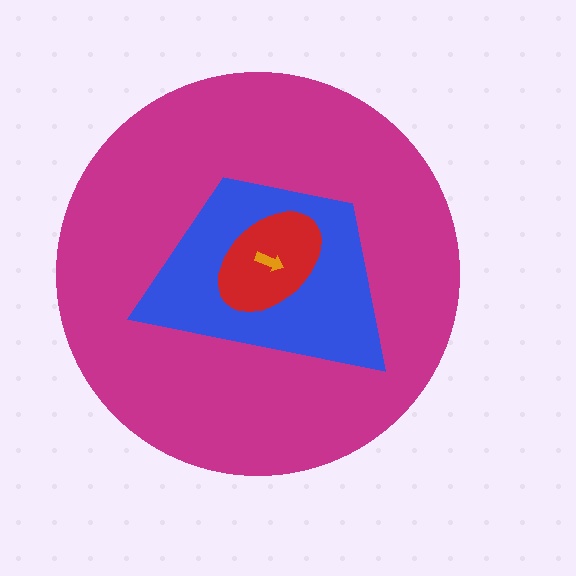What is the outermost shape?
The magenta circle.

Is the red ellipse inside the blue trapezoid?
Yes.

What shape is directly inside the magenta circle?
The blue trapezoid.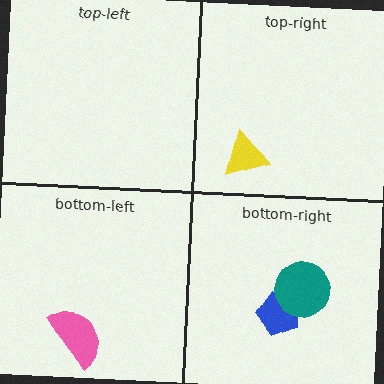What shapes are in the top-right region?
The yellow triangle.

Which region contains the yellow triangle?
The top-right region.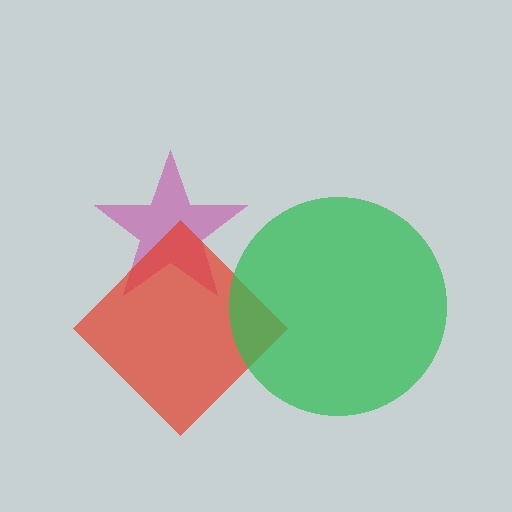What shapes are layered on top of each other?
The layered shapes are: a magenta star, a red diamond, a green circle.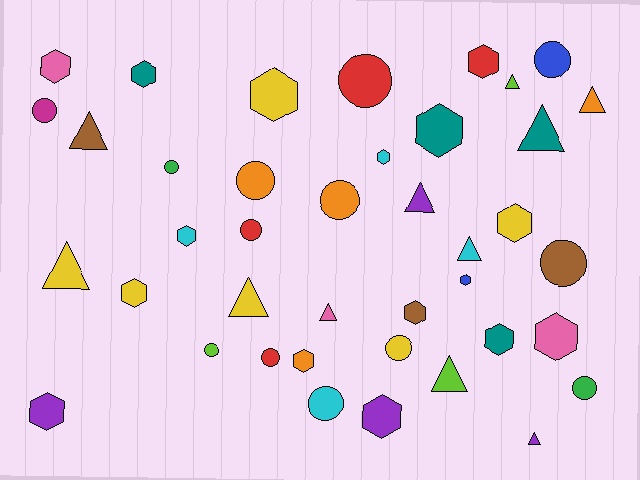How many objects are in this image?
There are 40 objects.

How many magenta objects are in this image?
There is 1 magenta object.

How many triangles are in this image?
There are 11 triangles.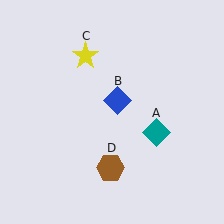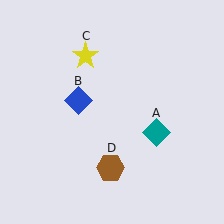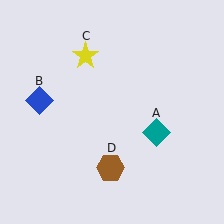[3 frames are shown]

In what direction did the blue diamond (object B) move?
The blue diamond (object B) moved left.